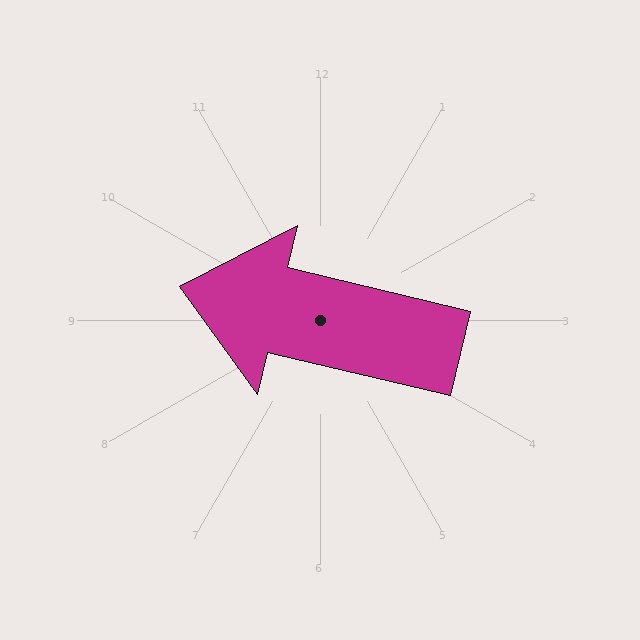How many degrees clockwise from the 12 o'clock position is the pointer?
Approximately 283 degrees.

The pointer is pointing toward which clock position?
Roughly 9 o'clock.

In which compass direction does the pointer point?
West.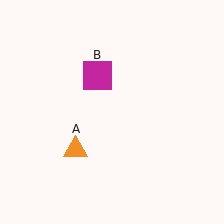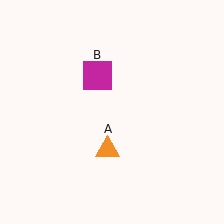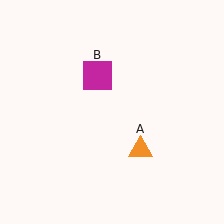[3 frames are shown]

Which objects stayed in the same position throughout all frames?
Magenta square (object B) remained stationary.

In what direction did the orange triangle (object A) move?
The orange triangle (object A) moved right.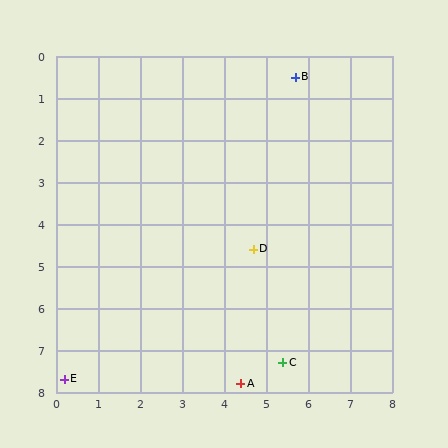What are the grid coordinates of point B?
Point B is at approximately (5.7, 0.5).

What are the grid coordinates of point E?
Point E is at approximately (0.2, 7.7).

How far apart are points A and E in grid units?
Points A and E are about 4.2 grid units apart.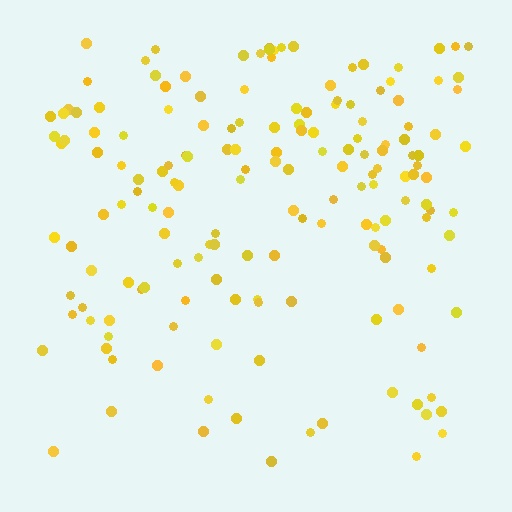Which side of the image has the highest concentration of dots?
The top.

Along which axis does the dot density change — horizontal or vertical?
Vertical.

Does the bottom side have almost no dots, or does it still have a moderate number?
Still a moderate number, just noticeably fewer than the top.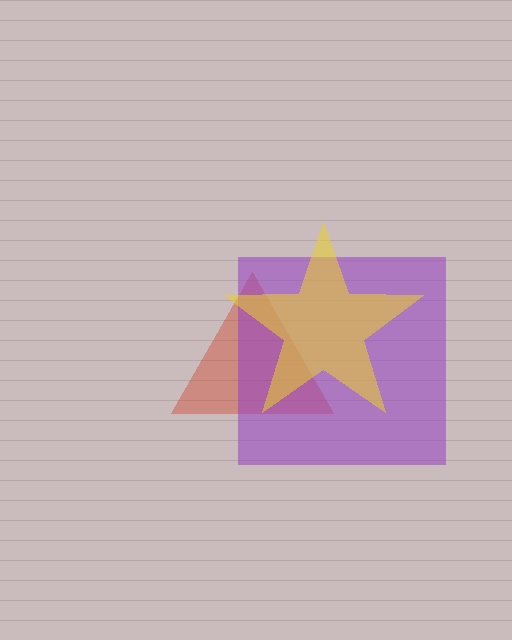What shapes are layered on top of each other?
The layered shapes are: a red triangle, a purple square, a yellow star.